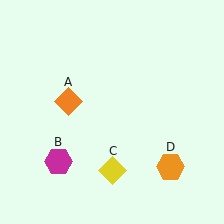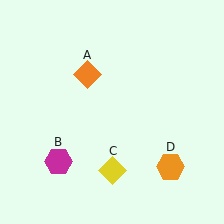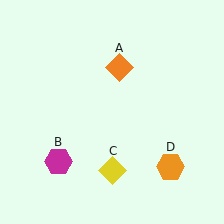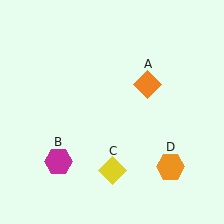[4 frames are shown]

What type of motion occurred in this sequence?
The orange diamond (object A) rotated clockwise around the center of the scene.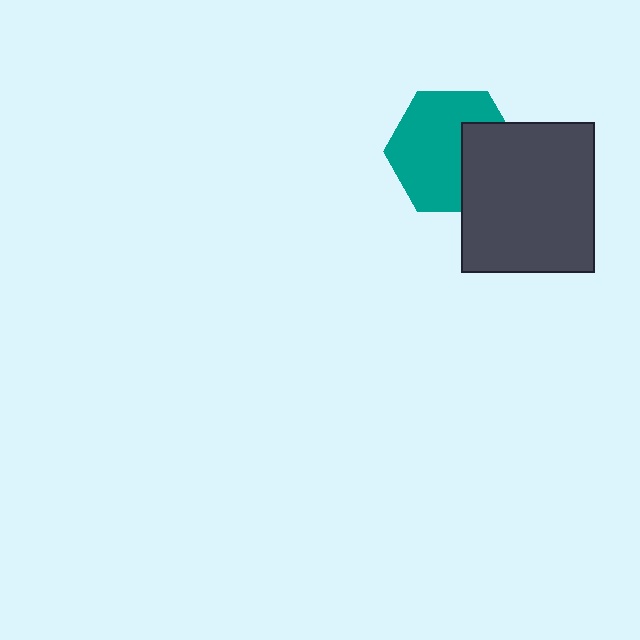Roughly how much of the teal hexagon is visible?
Most of it is visible (roughly 67%).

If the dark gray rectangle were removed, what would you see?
You would see the complete teal hexagon.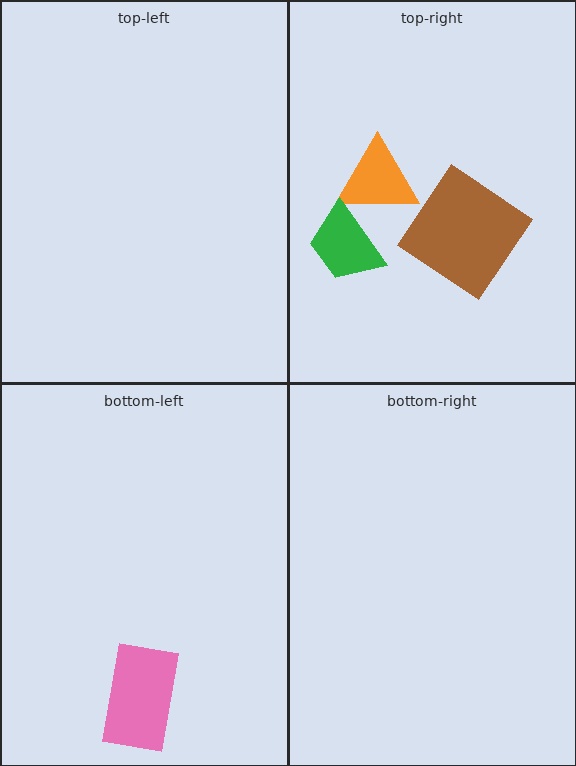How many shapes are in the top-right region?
3.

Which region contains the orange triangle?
The top-right region.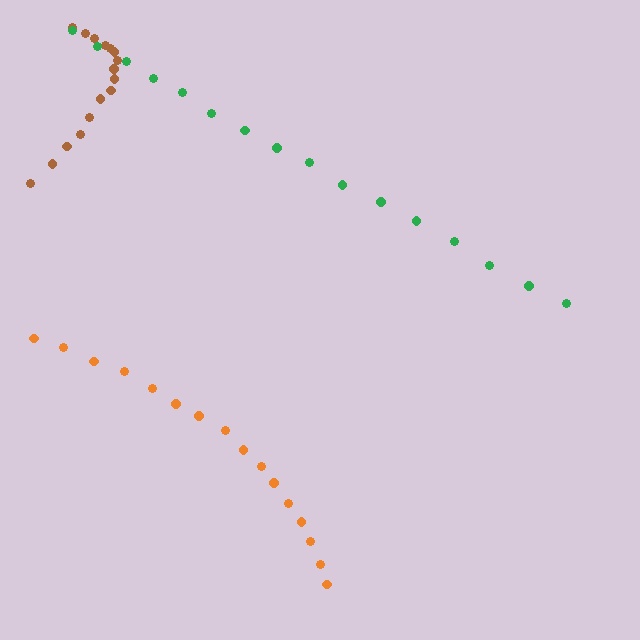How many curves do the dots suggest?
There are 3 distinct paths.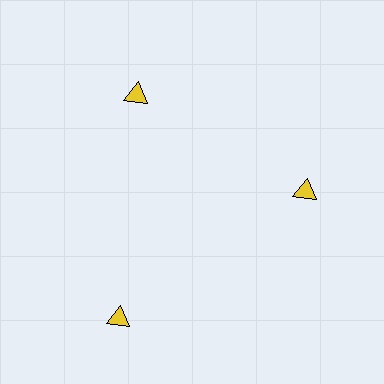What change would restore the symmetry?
The symmetry would be restored by moving it inward, back onto the ring so that all 3 triangles sit at equal angles and equal distance from the center.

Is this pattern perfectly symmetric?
No. The 3 yellow triangles are arranged in a ring, but one element near the 7 o'clock position is pushed outward from the center, breaking the 3-fold rotational symmetry.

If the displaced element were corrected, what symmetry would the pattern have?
It would have 3-fold rotational symmetry — the pattern would map onto itself every 120 degrees.